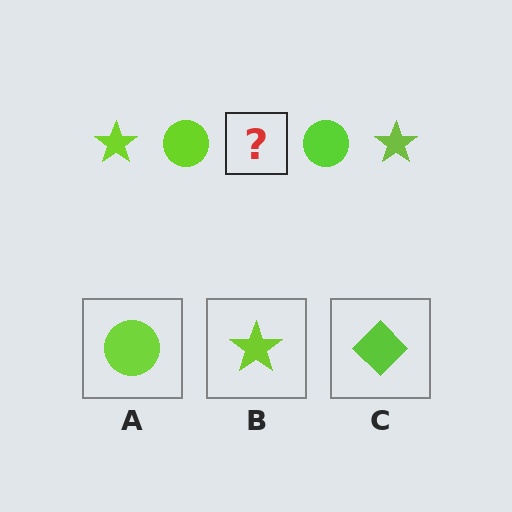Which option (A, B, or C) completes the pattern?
B.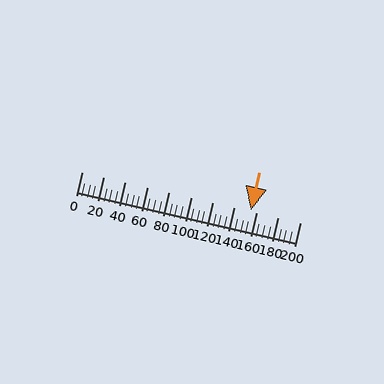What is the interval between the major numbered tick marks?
The major tick marks are spaced 20 units apart.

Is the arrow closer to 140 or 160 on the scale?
The arrow is closer to 160.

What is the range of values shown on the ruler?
The ruler shows values from 0 to 200.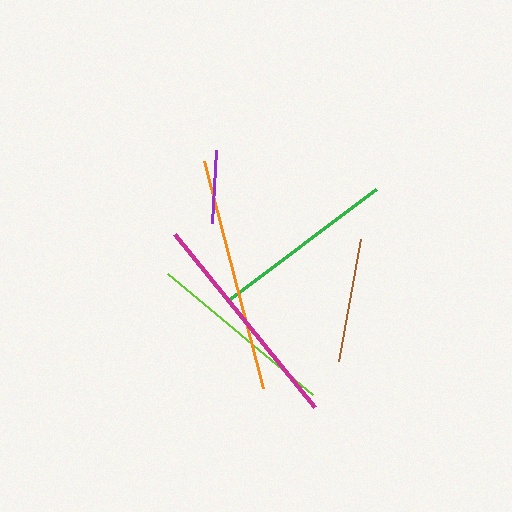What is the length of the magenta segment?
The magenta segment is approximately 223 pixels long.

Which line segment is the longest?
The orange line is the longest at approximately 234 pixels.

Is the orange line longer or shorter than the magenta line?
The orange line is longer than the magenta line.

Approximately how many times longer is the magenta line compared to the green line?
The magenta line is approximately 1.2 times the length of the green line.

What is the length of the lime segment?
The lime segment is approximately 189 pixels long.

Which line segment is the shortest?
The purple line is the shortest at approximately 74 pixels.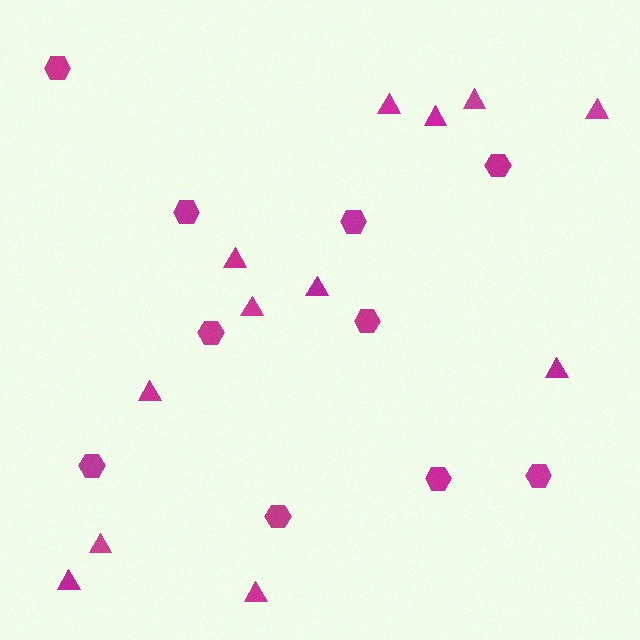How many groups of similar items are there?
There are 2 groups: one group of hexagons (10) and one group of triangles (12).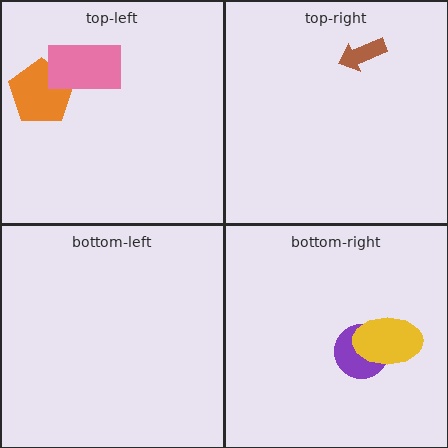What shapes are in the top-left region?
The orange pentagon, the pink rectangle.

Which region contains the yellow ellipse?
The bottom-right region.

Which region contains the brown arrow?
The top-right region.